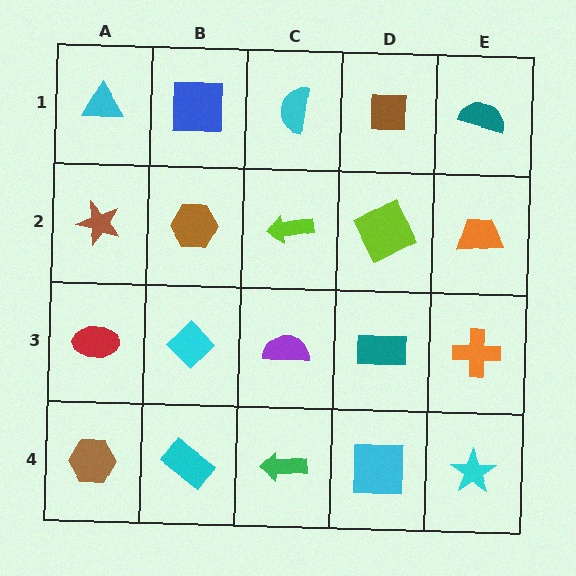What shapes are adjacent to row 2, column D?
A brown square (row 1, column D), a teal rectangle (row 3, column D), a lime arrow (row 2, column C), an orange trapezoid (row 2, column E).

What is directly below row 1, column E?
An orange trapezoid.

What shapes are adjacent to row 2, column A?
A cyan triangle (row 1, column A), a red ellipse (row 3, column A), a brown hexagon (row 2, column B).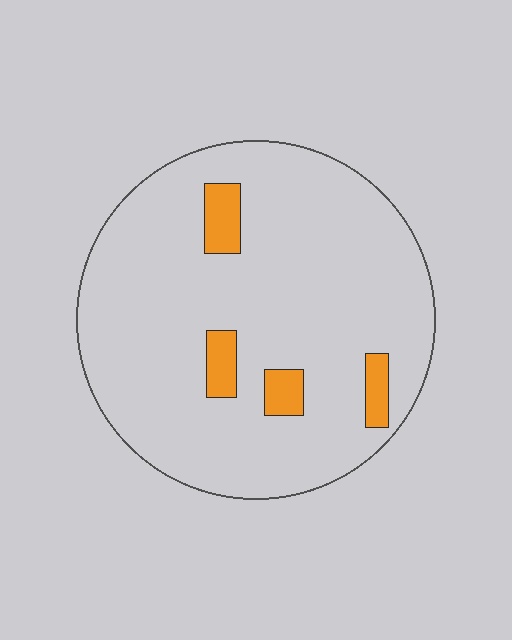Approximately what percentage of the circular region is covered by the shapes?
Approximately 10%.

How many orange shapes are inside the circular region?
4.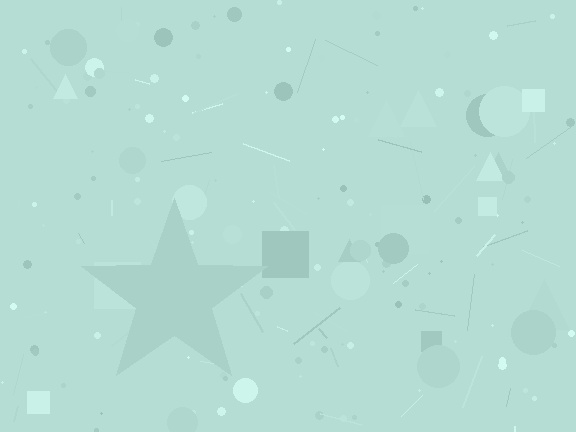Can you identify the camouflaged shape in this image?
The camouflaged shape is a star.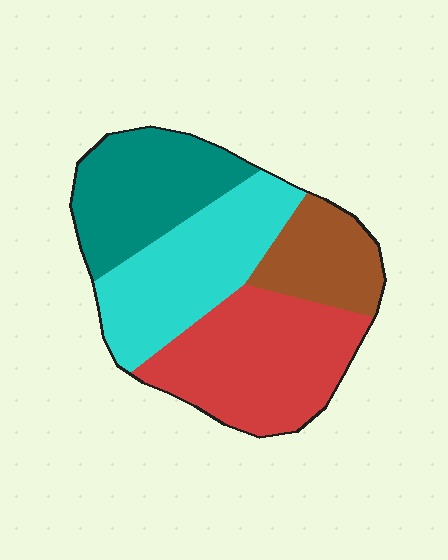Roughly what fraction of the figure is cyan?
Cyan takes up about one quarter (1/4) of the figure.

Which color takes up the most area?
Red, at roughly 30%.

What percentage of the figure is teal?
Teal takes up about one quarter (1/4) of the figure.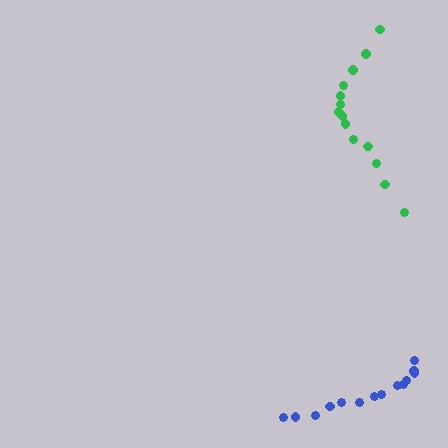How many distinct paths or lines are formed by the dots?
There are 2 distinct paths.